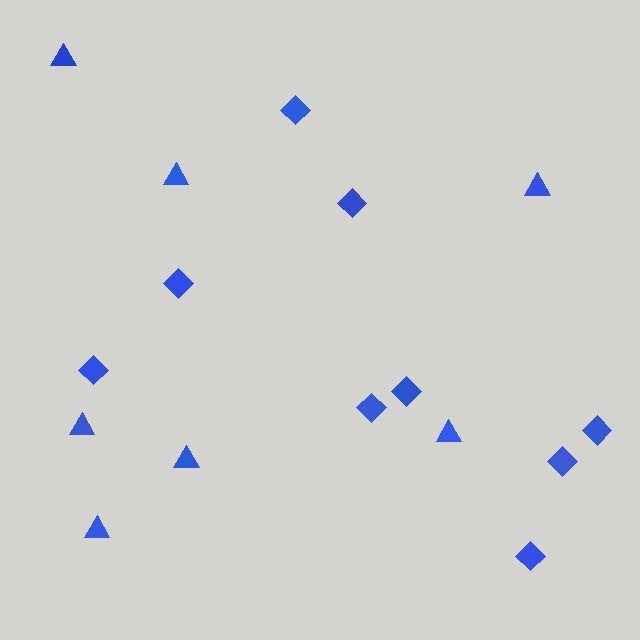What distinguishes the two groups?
There are 2 groups: one group of triangles (7) and one group of diamonds (9).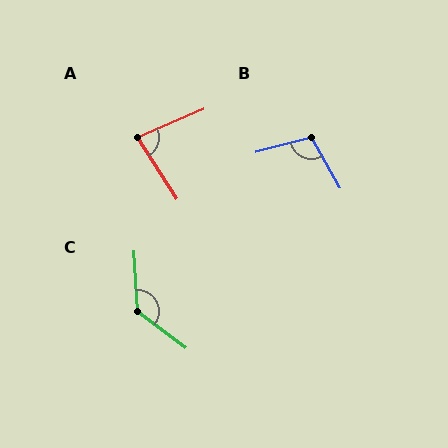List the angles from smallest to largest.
A (81°), B (105°), C (131°).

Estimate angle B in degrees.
Approximately 105 degrees.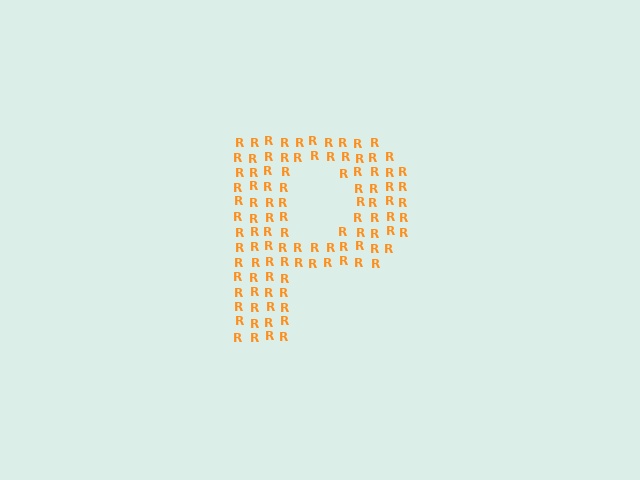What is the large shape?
The large shape is the letter P.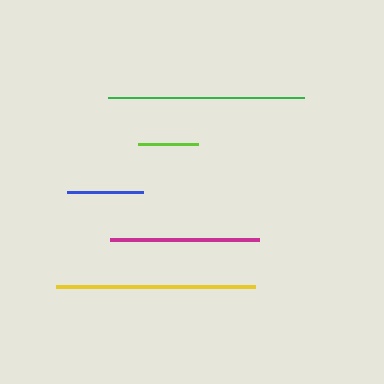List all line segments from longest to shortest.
From longest to shortest: yellow, green, magenta, blue, lime.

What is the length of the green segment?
The green segment is approximately 196 pixels long.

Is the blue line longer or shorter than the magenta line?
The magenta line is longer than the blue line.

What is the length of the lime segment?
The lime segment is approximately 60 pixels long.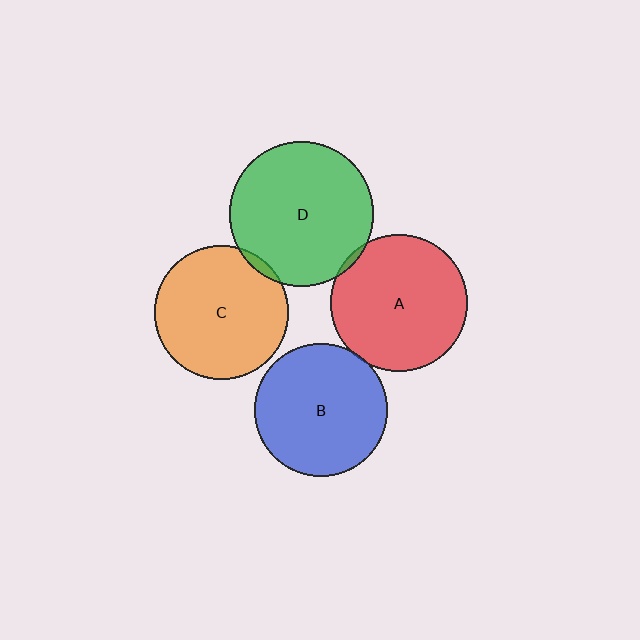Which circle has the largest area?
Circle D (green).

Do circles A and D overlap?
Yes.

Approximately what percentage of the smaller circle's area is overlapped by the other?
Approximately 5%.